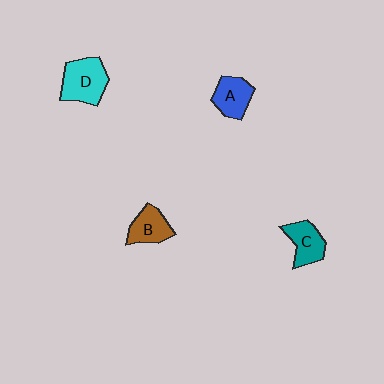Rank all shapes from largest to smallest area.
From largest to smallest: D (cyan), C (teal), A (blue), B (brown).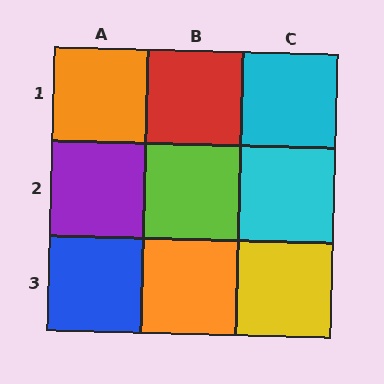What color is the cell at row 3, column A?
Blue.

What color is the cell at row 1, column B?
Red.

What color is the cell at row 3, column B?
Orange.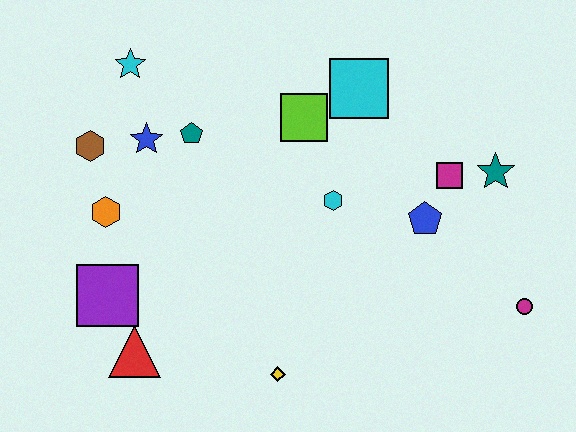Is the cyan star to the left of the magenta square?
Yes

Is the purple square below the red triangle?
No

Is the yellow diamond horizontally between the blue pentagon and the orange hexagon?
Yes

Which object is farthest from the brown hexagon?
The magenta circle is farthest from the brown hexagon.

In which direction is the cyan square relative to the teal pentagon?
The cyan square is to the right of the teal pentagon.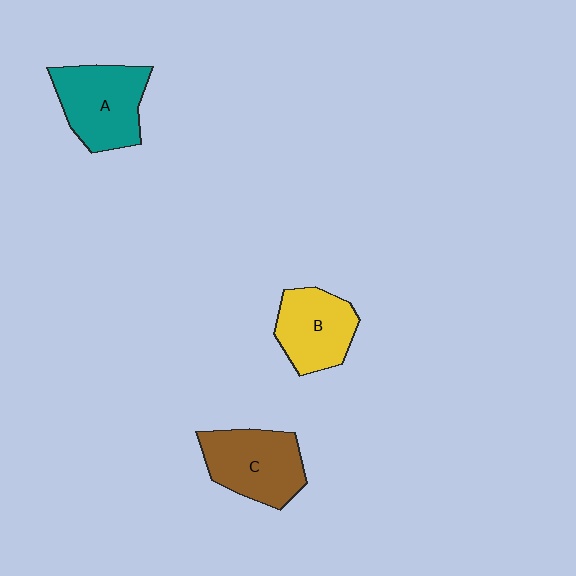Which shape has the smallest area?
Shape B (yellow).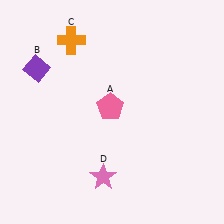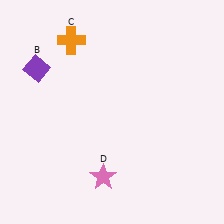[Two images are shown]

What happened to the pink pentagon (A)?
The pink pentagon (A) was removed in Image 2. It was in the top-left area of Image 1.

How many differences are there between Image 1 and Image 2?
There is 1 difference between the two images.